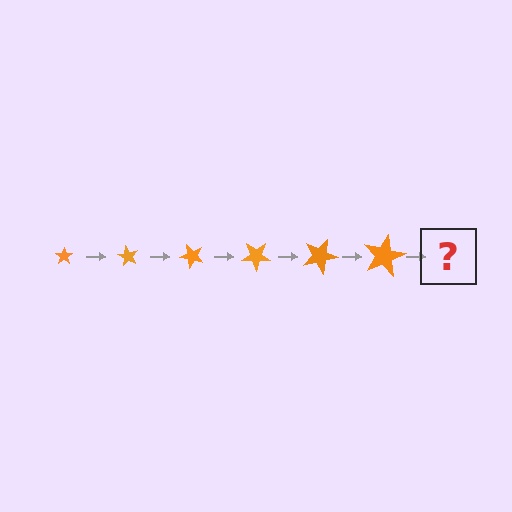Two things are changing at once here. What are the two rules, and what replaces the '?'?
The two rules are that the star grows larger each step and it rotates 60 degrees each step. The '?' should be a star, larger than the previous one and rotated 360 degrees from the start.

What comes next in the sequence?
The next element should be a star, larger than the previous one and rotated 360 degrees from the start.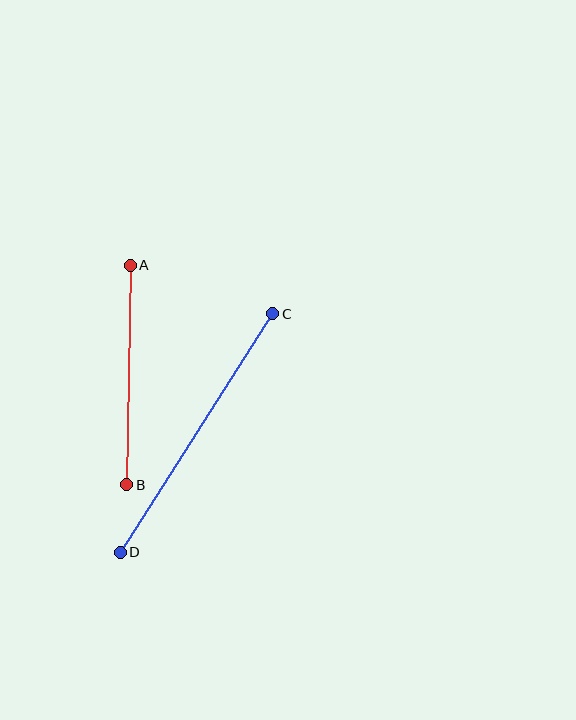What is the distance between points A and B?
The distance is approximately 220 pixels.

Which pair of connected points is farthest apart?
Points C and D are farthest apart.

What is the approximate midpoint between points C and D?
The midpoint is at approximately (196, 433) pixels.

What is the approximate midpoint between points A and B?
The midpoint is at approximately (128, 375) pixels.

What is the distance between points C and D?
The distance is approximately 283 pixels.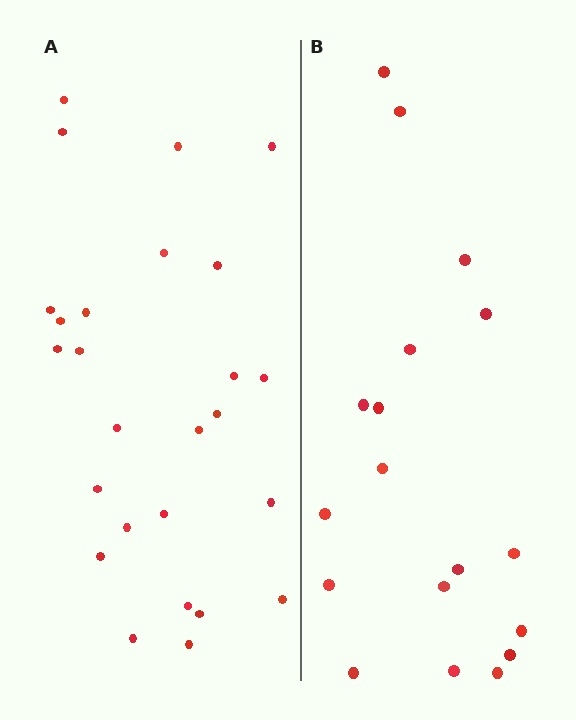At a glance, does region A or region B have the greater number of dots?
Region A (the left region) has more dots.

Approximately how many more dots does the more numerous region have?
Region A has roughly 8 or so more dots than region B.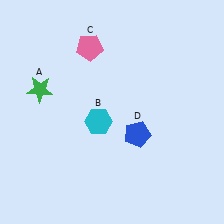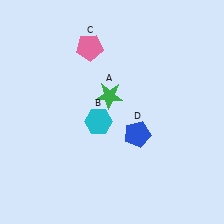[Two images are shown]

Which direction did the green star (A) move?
The green star (A) moved right.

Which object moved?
The green star (A) moved right.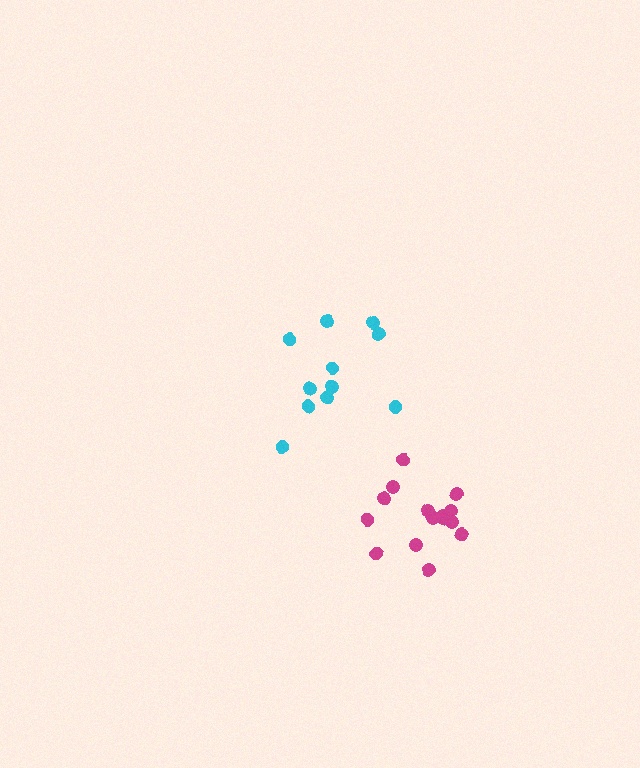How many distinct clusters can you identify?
There are 2 distinct clusters.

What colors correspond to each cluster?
The clusters are colored: magenta, cyan.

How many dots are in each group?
Group 1: 15 dots, Group 2: 11 dots (26 total).